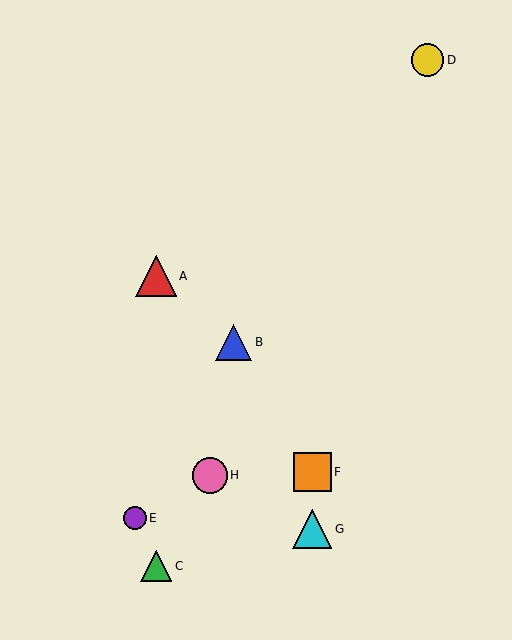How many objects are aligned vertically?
2 objects (F, G) are aligned vertically.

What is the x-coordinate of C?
Object C is at x≈156.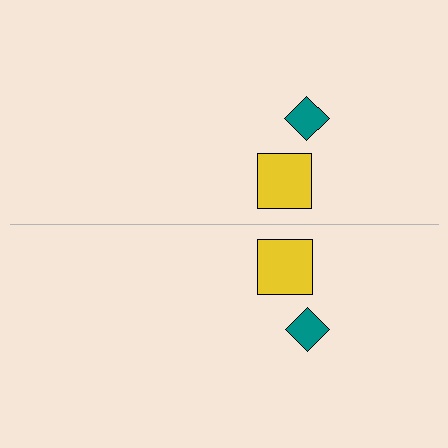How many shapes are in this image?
There are 4 shapes in this image.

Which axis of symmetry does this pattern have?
The pattern has a horizontal axis of symmetry running through the center of the image.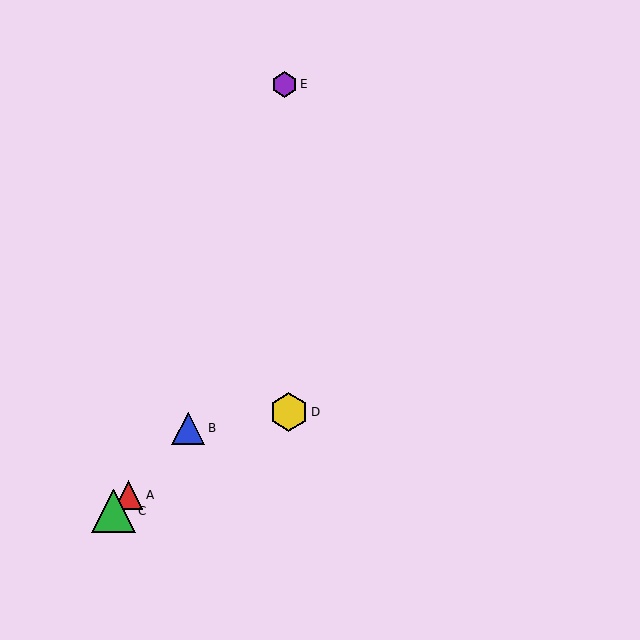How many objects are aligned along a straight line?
3 objects (A, B, C) are aligned along a straight line.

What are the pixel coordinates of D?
Object D is at (289, 412).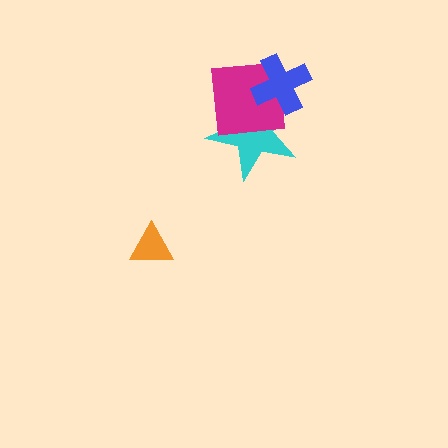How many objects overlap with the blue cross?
2 objects overlap with the blue cross.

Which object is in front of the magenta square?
The blue cross is in front of the magenta square.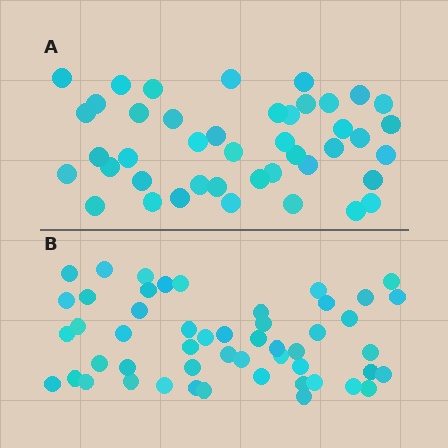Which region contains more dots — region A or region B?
Region B (the bottom region) has more dots.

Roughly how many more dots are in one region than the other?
Region B has roughly 8 or so more dots than region A.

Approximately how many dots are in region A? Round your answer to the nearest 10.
About 40 dots. (The exact count is 43, which rounds to 40.)